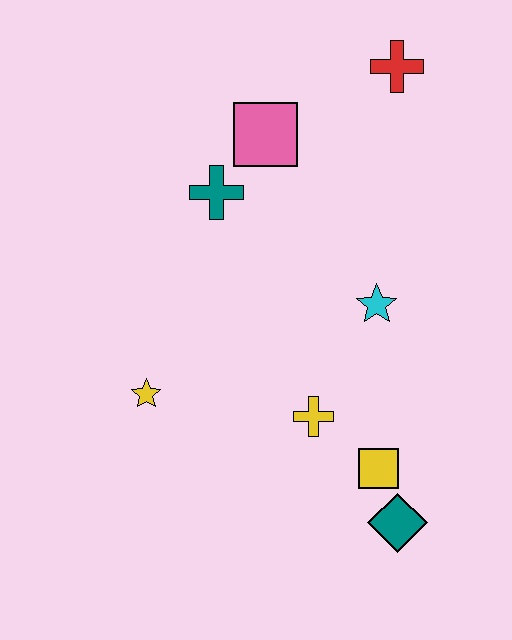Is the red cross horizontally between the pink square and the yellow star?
No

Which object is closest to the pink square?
The teal cross is closest to the pink square.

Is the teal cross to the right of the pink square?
No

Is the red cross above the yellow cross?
Yes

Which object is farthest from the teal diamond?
The red cross is farthest from the teal diamond.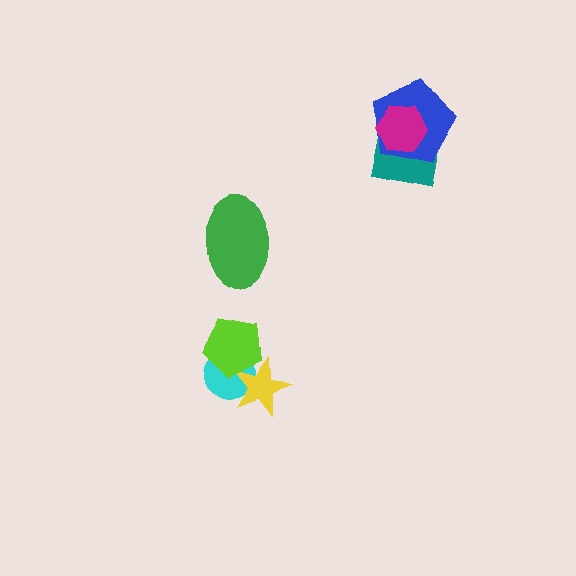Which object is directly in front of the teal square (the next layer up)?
The blue pentagon is directly in front of the teal square.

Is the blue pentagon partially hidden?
Yes, it is partially covered by another shape.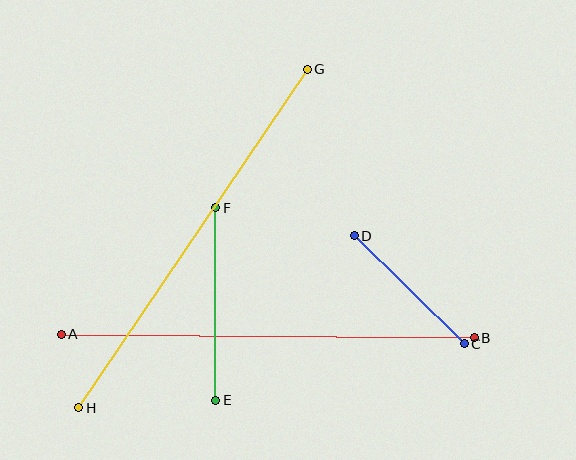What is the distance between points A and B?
The distance is approximately 413 pixels.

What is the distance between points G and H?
The distance is approximately 409 pixels.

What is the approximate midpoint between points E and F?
The midpoint is at approximately (216, 304) pixels.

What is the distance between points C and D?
The distance is approximately 154 pixels.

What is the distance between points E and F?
The distance is approximately 192 pixels.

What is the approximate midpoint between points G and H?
The midpoint is at approximately (193, 239) pixels.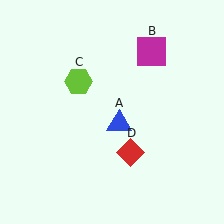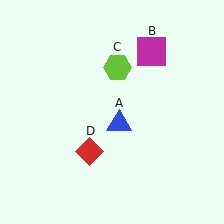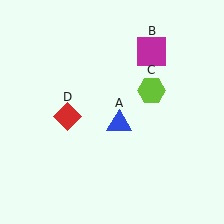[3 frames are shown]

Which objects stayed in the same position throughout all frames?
Blue triangle (object A) and magenta square (object B) remained stationary.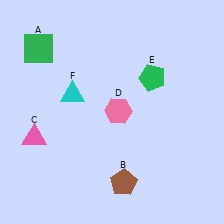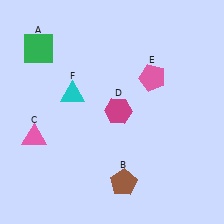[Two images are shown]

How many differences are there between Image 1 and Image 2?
There are 2 differences between the two images.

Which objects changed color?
D changed from pink to magenta. E changed from green to pink.